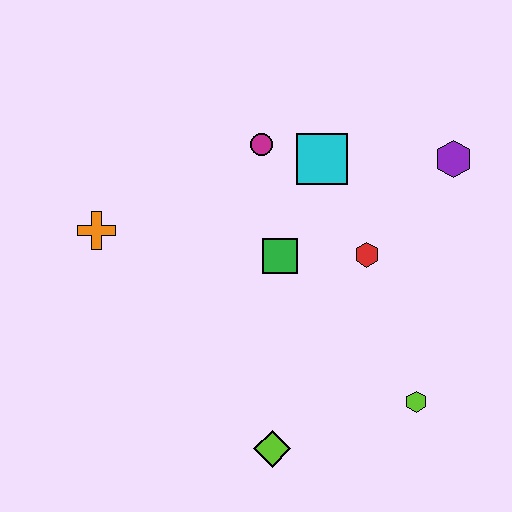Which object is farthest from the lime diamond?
The purple hexagon is farthest from the lime diamond.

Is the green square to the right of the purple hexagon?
No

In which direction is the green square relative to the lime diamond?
The green square is above the lime diamond.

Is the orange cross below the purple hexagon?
Yes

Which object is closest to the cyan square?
The magenta circle is closest to the cyan square.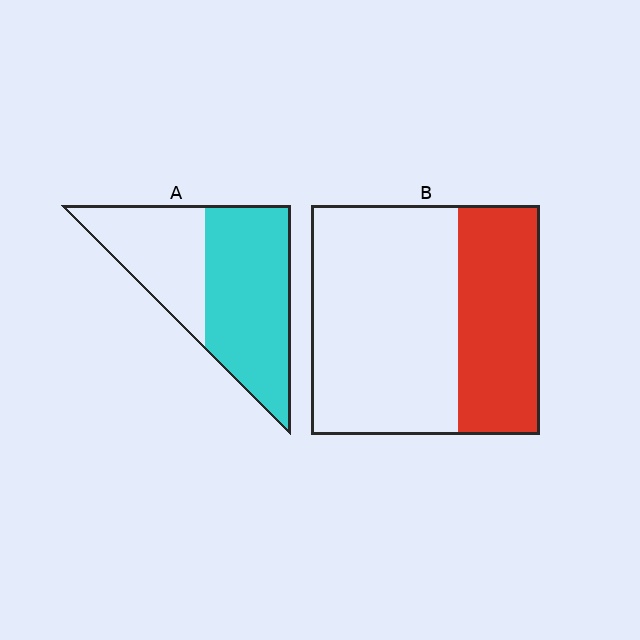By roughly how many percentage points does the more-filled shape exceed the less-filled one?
By roughly 25 percentage points (A over B).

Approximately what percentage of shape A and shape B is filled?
A is approximately 60% and B is approximately 35%.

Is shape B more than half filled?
No.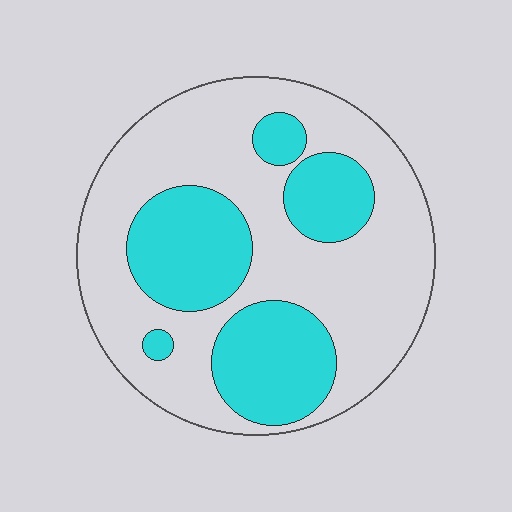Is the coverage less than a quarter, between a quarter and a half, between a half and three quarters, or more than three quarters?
Between a quarter and a half.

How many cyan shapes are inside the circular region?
5.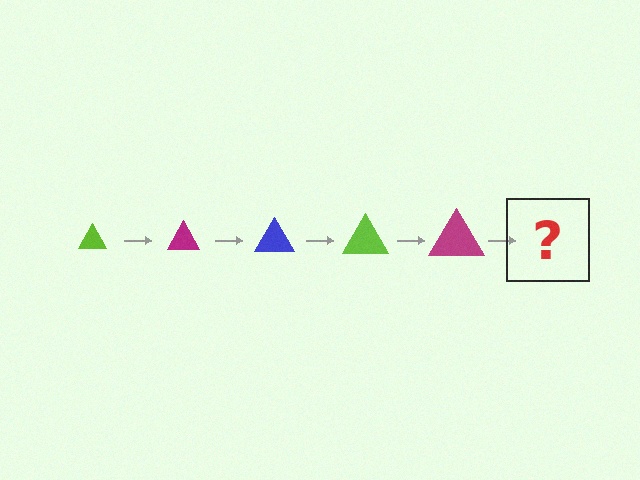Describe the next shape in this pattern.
It should be a blue triangle, larger than the previous one.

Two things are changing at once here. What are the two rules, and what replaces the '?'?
The two rules are that the triangle grows larger each step and the color cycles through lime, magenta, and blue. The '?' should be a blue triangle, larger than the previous one.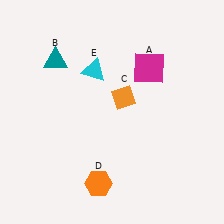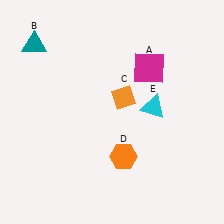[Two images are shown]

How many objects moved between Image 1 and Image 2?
3 objects moved between the two images.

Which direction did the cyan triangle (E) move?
The cyan triangle (E) moved right.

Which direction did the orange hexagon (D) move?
The orange hexagon (D) moved up.